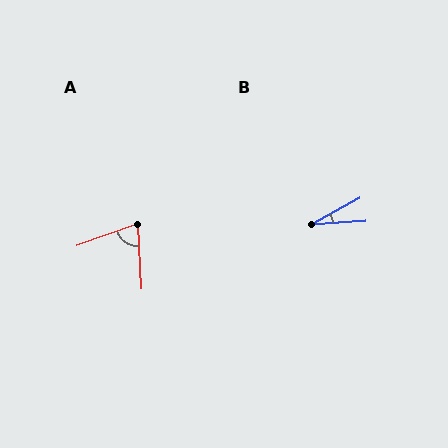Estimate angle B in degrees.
Approximately 25 degrees.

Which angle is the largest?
A, at approximately 73 degrees.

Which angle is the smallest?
B, at approximately 25 degrees.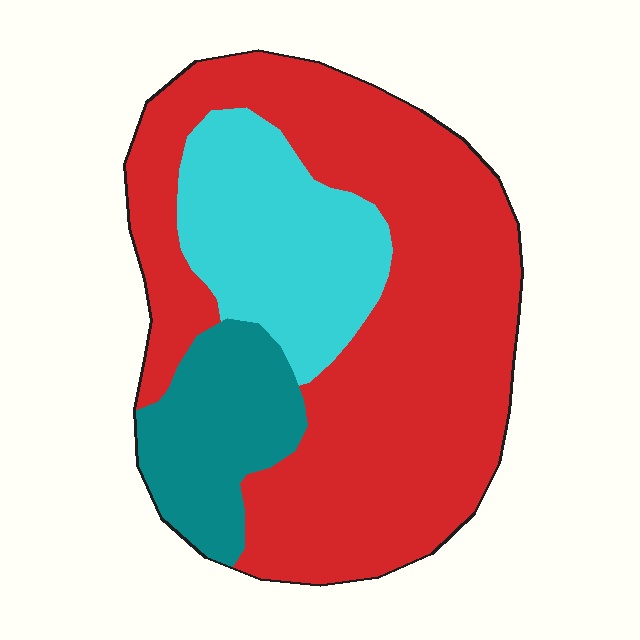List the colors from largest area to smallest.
From largest to smallest: red, cyan, teal.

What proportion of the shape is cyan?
Cyan covers roughly 20% of the shape.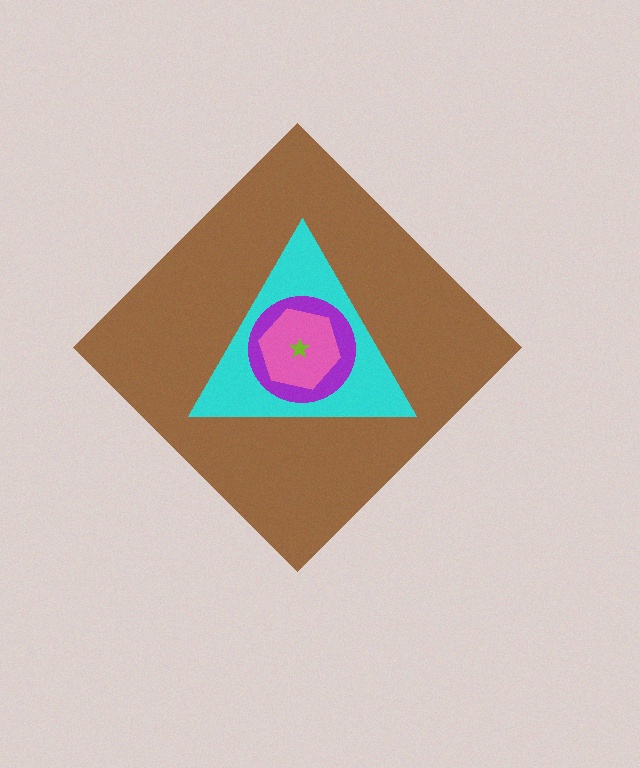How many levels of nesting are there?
5.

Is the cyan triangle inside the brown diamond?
Yes.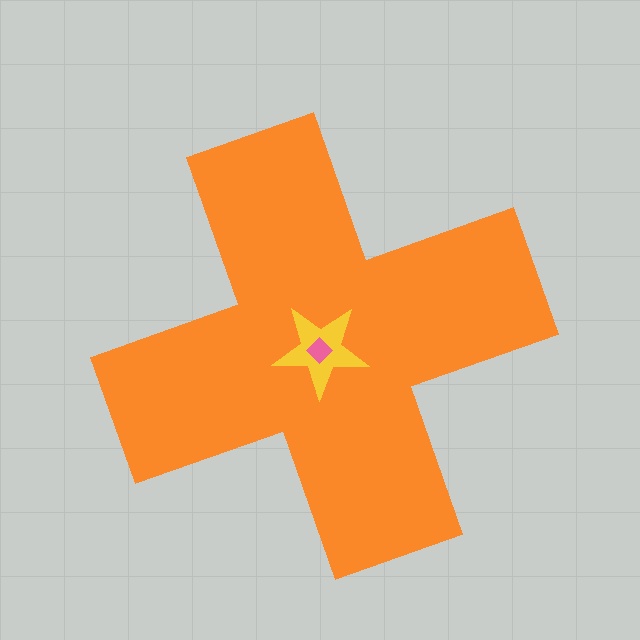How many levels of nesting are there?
3.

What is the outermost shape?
The orange cross.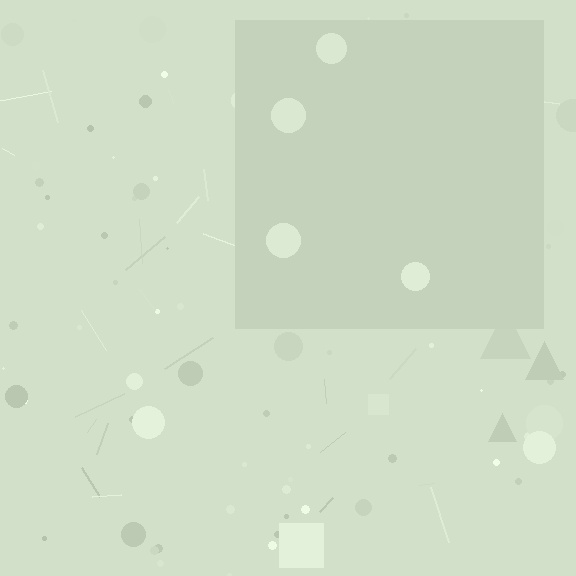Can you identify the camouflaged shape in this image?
The camouflaged shape is a square.